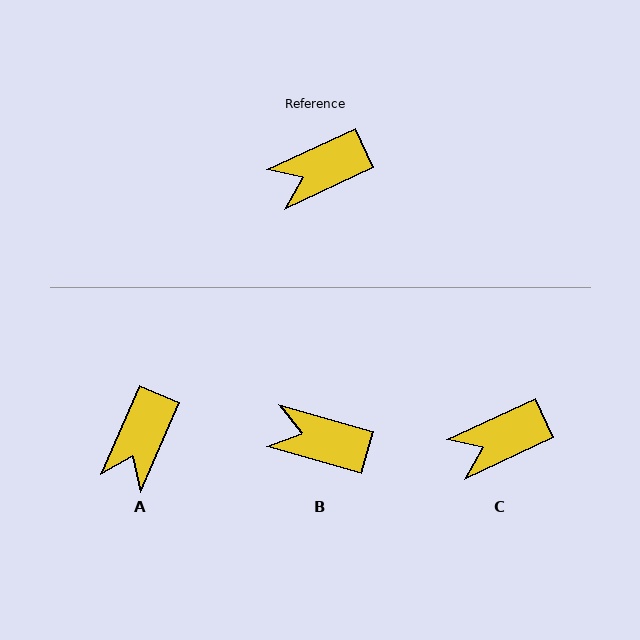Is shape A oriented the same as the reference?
No, it is off by about 41 degrees.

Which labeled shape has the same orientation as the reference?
C.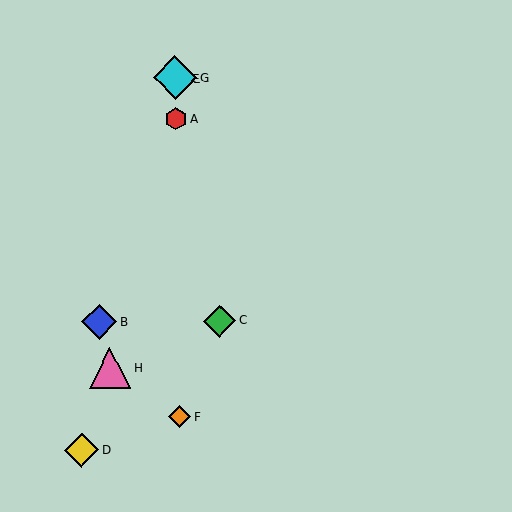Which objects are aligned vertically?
Objects A, E, F, G are aligned vertically.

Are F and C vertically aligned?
No, F is at x≈180 and C is at x≈220.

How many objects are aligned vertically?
4 objects (A, E, F, G) are aligned vertically.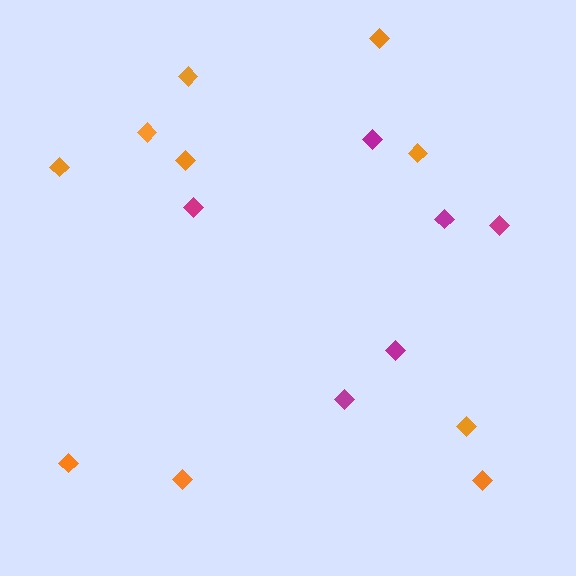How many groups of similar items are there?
There are 2 groups: one group of magenta diamonds (6) and one group of orange diamonds (10).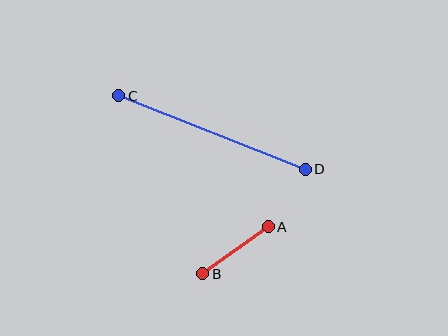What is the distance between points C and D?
The distance is approximately 201 pixels.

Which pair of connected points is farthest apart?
Points C and D are farthest apart.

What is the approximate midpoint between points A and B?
The midpoint is at approximately (235, 250) pixels.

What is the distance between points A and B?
The distance is approximately 81 pixels.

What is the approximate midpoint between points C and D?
The midpoint is at approximately (212, 132) pixels.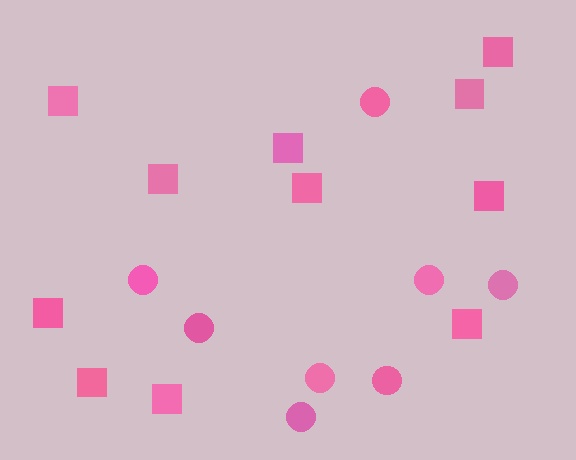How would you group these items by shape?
There are 2 groups: one group of circles (8) and one group of squares (11).